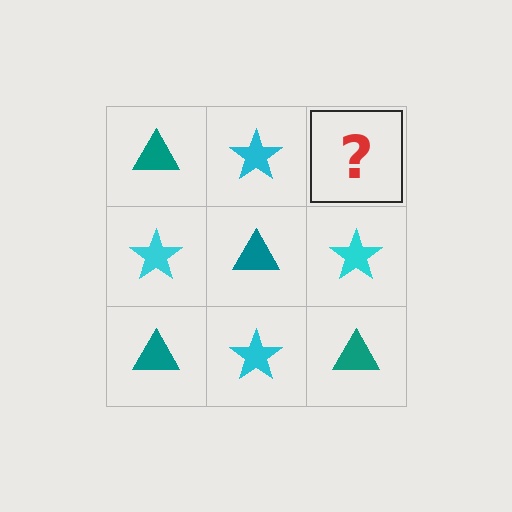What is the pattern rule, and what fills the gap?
The rule is that it alternates teal triangle and cyan star in a checkerboard pattern. The gap should be filled with a teal triangle.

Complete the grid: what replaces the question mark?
The question mark should be replaced with a teal triangle.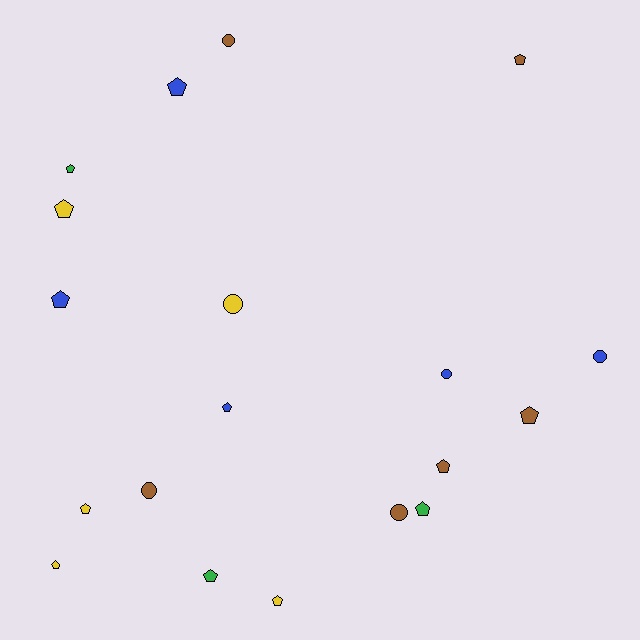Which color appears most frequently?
Brown, with 6 objects.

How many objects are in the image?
There are 19 objects.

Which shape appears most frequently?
Pentagon, with 13 objects.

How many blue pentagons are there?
There are 3 blue pentagons.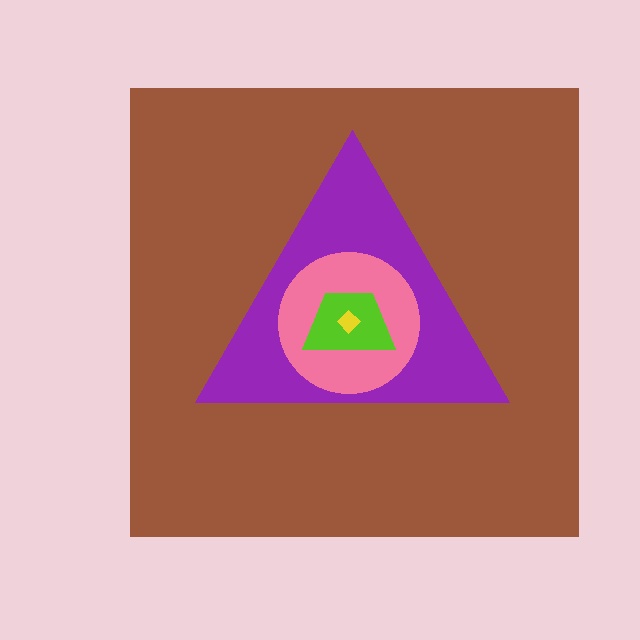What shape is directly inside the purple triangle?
The pink circle.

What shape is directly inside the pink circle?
The lime trapezoid.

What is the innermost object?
The yellow diamond.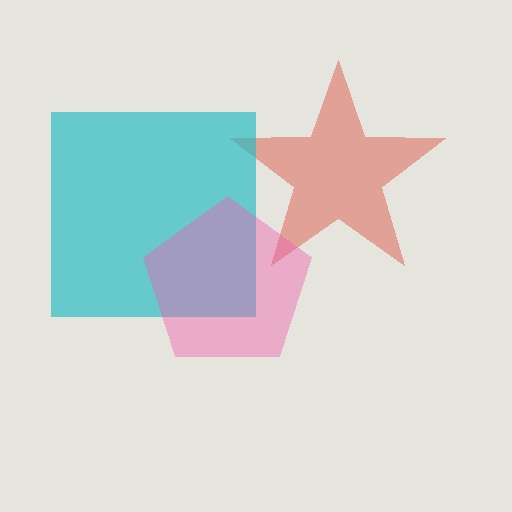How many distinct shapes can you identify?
There are 3 distinct shapes: a red star, a cyan square, a pink pentagon.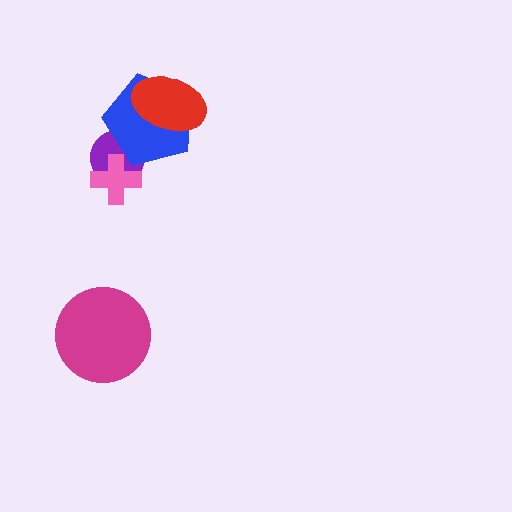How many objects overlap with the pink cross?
1 object overlaps with the pink cross.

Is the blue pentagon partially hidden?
Yes, it is partially covered by another shape.